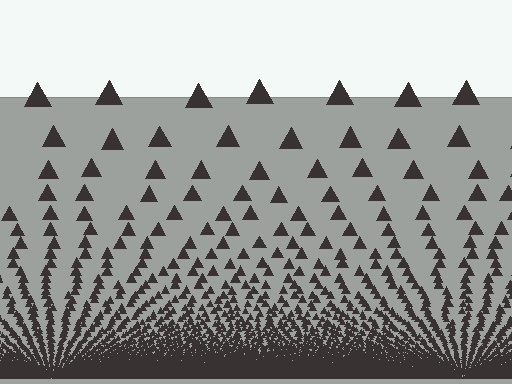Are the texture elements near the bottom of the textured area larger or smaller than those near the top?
Smaller. The gradient is inverted — elements near the bottom are smaller and denser.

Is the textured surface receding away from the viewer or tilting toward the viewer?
The surface appears to tilt toward the viewer. Texture elements get larger and sparser toward the top.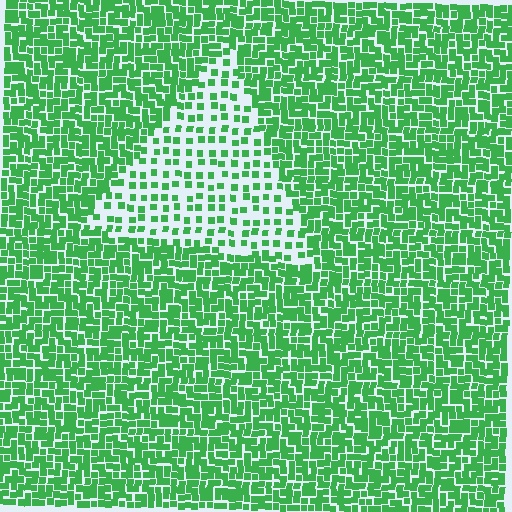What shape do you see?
I see a triangle.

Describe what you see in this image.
The image contains small green elements arranged at two different densities. A triangle-shaped region is visible where the elements are less densely packed than the surrounding area.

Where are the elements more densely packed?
The elements are more densely packed outside the triangle boundary.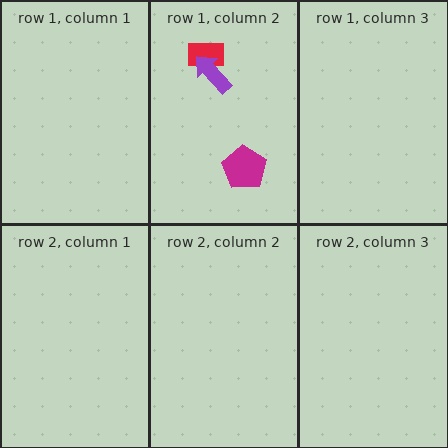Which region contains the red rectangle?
The row 1, column 2 region.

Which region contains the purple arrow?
The row 1, column 2 region.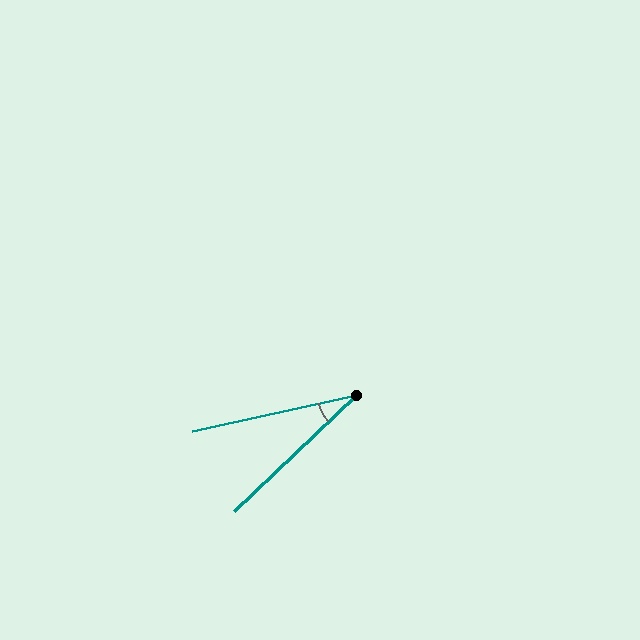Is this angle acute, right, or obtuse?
It is acute.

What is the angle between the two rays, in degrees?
Approximately 31 degrees.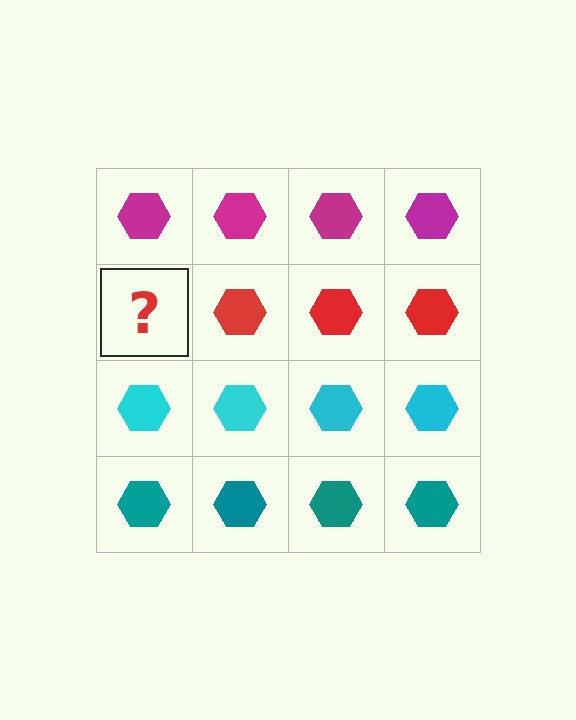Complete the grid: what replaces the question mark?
The question mark should be replaced with a red hexagon.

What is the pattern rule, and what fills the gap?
The rule is that each row has a consistent color. The gap should be filled with a red hexagon.